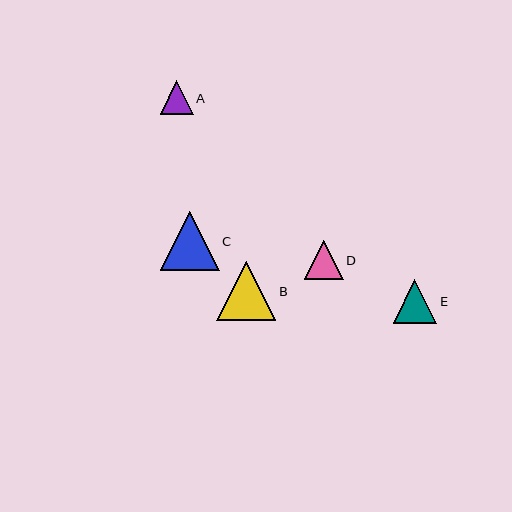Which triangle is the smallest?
Triangle A is the smallest with a size of approximately 33 pixels.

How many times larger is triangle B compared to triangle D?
Triangle B is approximately 1.5 times the size of triangle D.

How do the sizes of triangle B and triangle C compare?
Triangle B and triangle C are approximately the same size.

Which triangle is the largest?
Triangle B is the largest with a size of approximately 60 pixels.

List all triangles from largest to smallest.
From largest to smallest: B, C, E, D, A.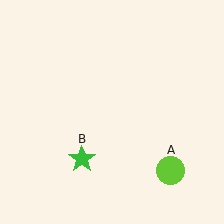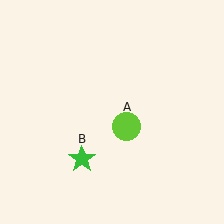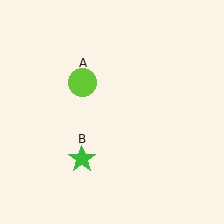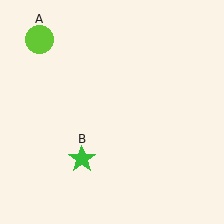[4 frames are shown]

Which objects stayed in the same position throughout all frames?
Green star (object B) remained stationary.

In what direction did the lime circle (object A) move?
The lime circle (object A) moved up and to the left.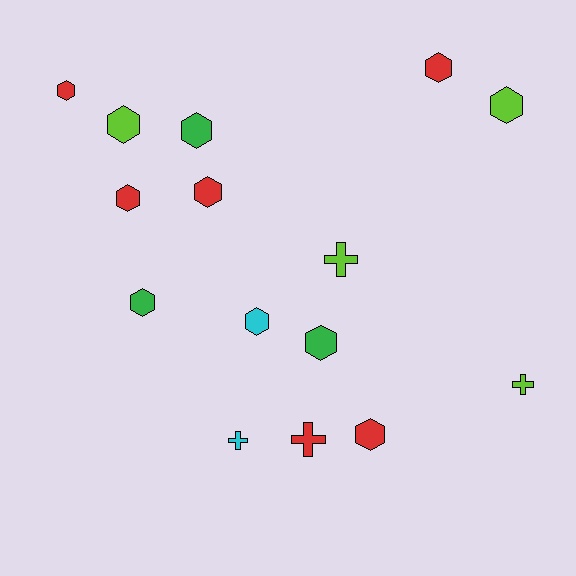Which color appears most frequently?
Red, with 6 objects.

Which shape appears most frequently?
Hexagon, with 11 objects.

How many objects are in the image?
There are 15 objects.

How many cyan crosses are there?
There is 1 cyan cross.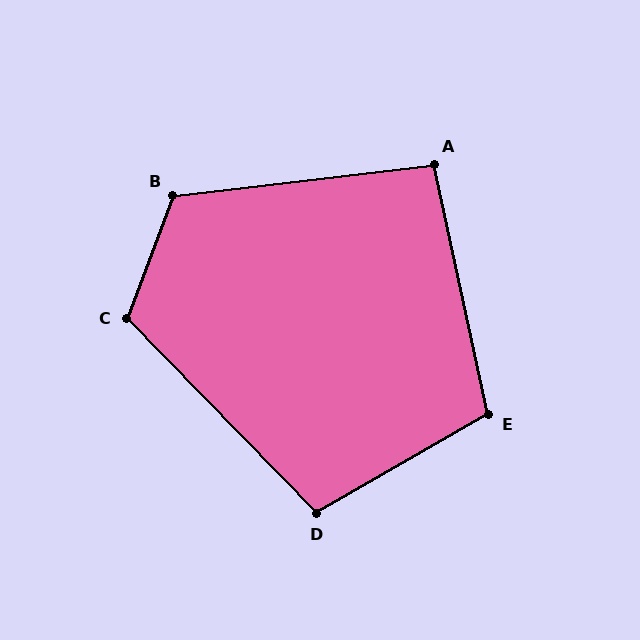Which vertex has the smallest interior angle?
A, at approximately 95 degrees.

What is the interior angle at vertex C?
Approximately 116 degrees (obtuse).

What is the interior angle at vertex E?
Approximately 108 degrees (obtuse).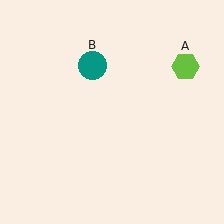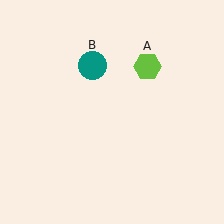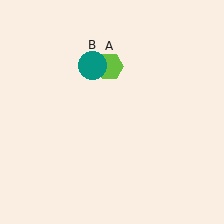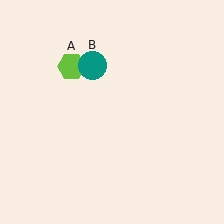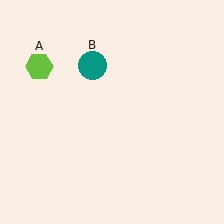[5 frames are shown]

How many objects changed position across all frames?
1 object changed position: lime hexagon (object A).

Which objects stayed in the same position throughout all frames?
Teal circle (object B) remained stationary.